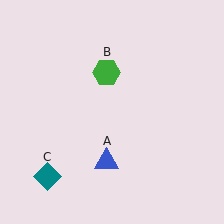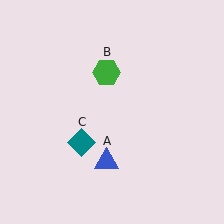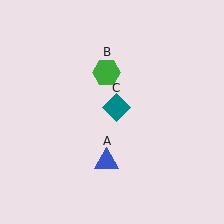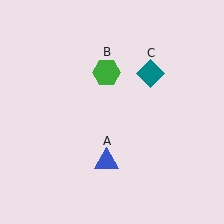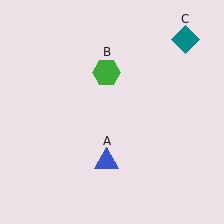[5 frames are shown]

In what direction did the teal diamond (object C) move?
The teal diamond (object C) moved up and to the right.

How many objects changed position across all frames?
1 object changed position: teal diamond (object C).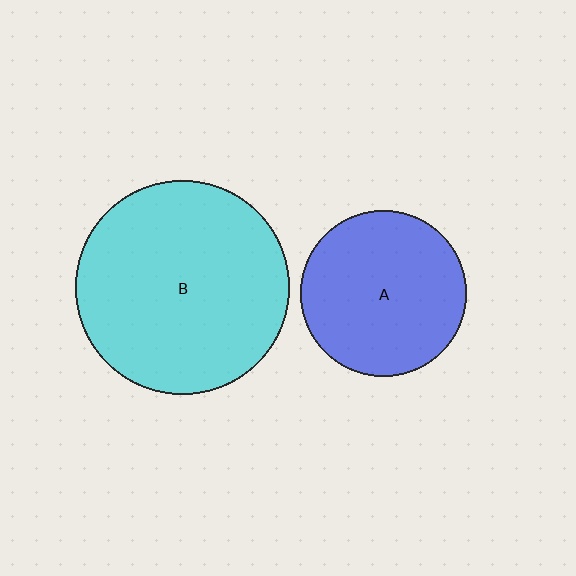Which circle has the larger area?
Circle B (cyan).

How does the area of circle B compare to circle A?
Approximately 1.7 times.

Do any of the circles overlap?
No, none of the circles overlap.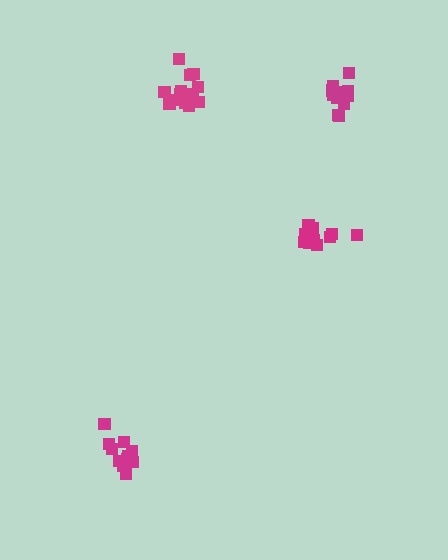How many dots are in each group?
Group 1: 12 dots, Group 2: 14 dots, Group 3: 15 dots, Group 4: 13 dots (54 total).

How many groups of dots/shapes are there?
There are 4 groups.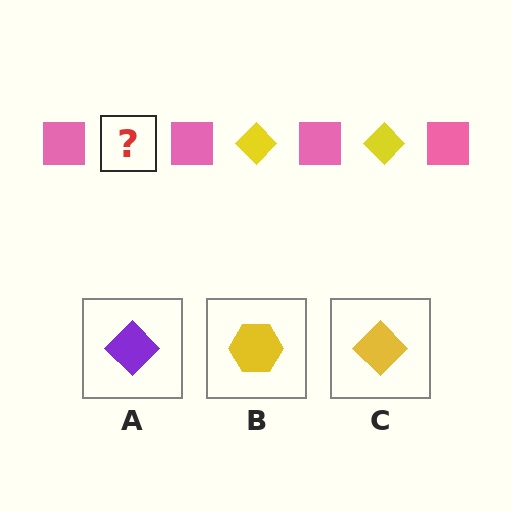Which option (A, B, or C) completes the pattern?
C.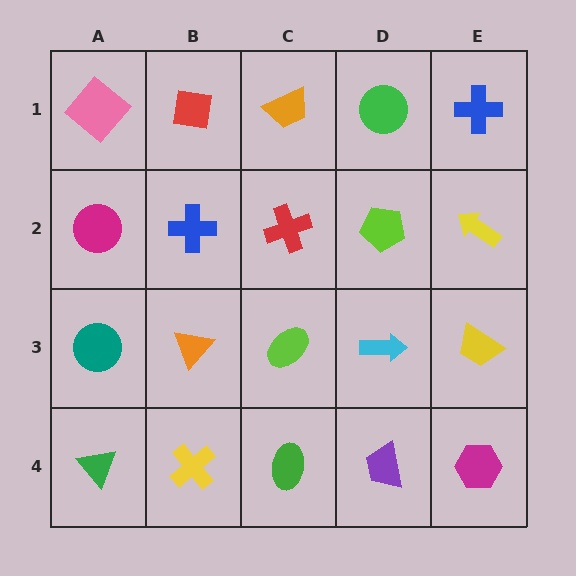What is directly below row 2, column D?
A cyan arrow.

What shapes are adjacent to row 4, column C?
A lime ellipse (row 3, column C), a yellow cross (row 4, column B), a purple trapezoid (row 4, column D).